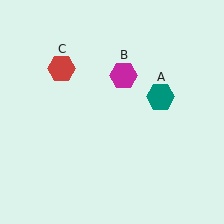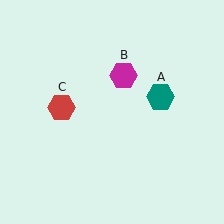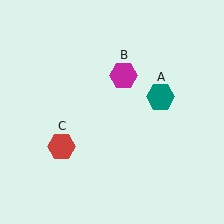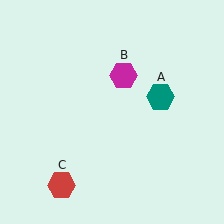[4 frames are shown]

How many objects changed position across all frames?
1 object changed position: red hexagon (object C).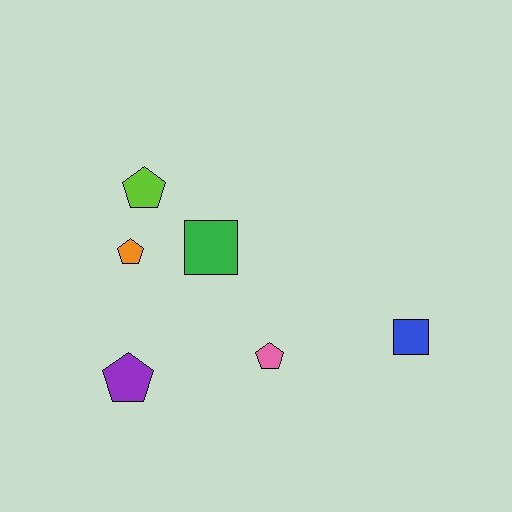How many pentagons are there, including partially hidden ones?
There are 4 pentagons.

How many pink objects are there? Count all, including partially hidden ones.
There is 1 pink object.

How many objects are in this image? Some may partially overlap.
There are 6 objects.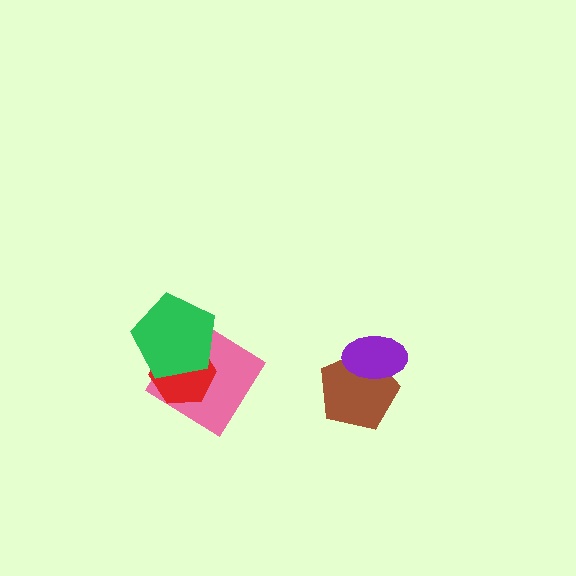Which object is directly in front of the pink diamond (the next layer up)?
The red hexagon is directly in front of the pink diamond.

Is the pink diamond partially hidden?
Yes, it is partially covered by another shape.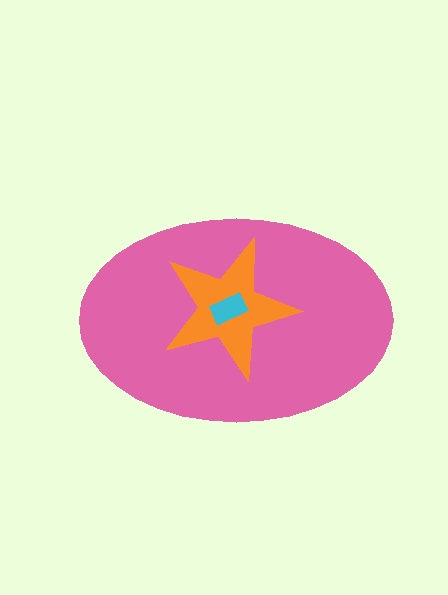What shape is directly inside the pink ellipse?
The orange star.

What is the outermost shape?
The pink ellipse.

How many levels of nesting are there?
3.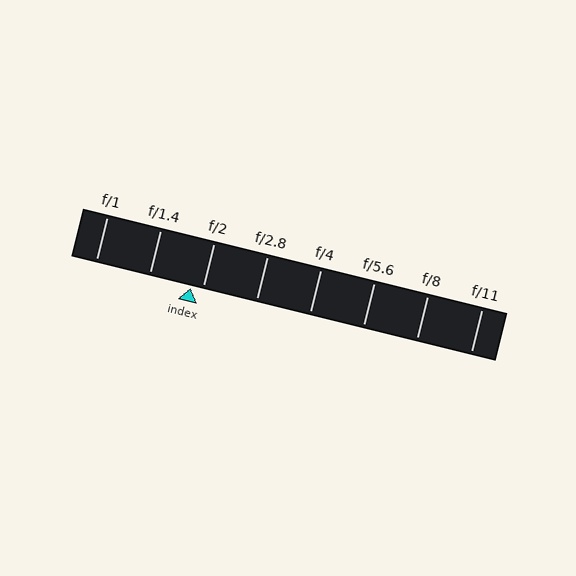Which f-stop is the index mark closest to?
The index mark is closest to f/2.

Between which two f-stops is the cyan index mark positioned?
The index mark is between f/1.4 and f/2.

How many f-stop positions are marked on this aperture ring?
There are 8 f-stop positions marked.